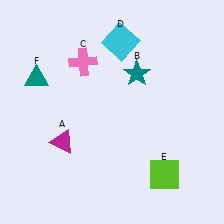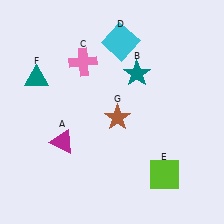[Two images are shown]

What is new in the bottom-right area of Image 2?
A brown star (G) was added in the bottom-right area of Image 2.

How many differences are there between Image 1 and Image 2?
There is 1 difference between the two images.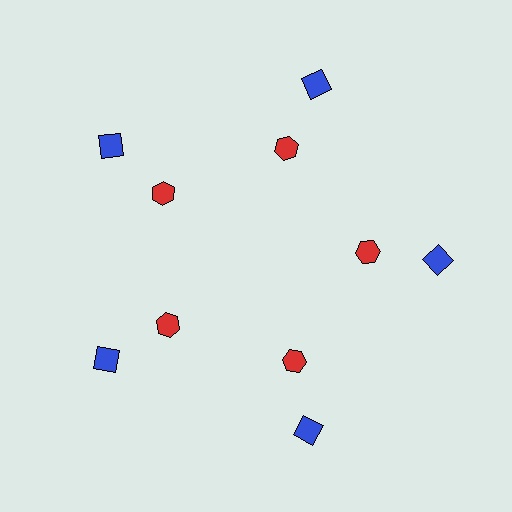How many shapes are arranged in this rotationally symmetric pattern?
There are 10 shapes, arranged in 5 groups of 2.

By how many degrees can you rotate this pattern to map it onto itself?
The pattern maps onto itself every 72 degrees of rotation.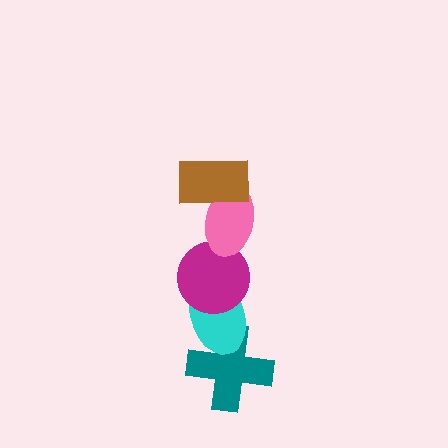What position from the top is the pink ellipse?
The pink ellipse is 2nd from the top.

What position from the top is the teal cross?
The teal cross is 5th from the top.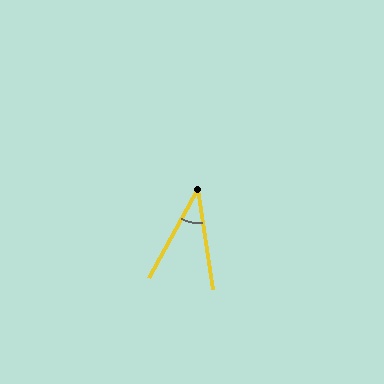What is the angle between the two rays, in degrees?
Approximately 38 degrees.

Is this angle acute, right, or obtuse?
It is acute.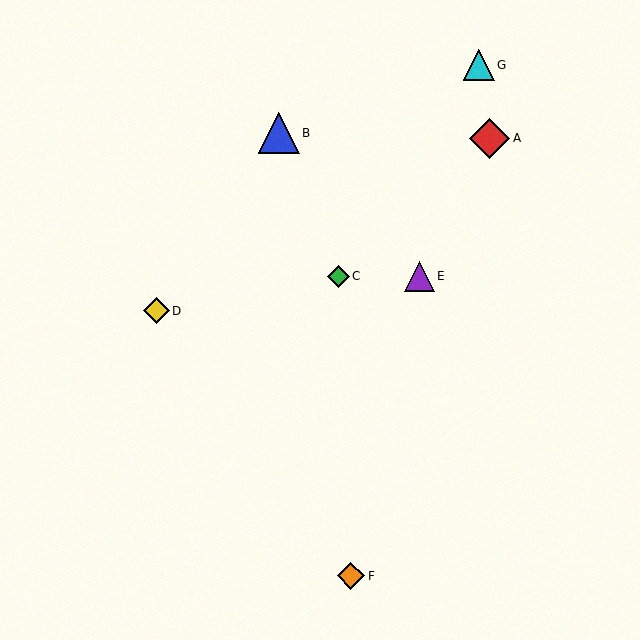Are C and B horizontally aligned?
No, C is at y≈277 and B is at y≈133.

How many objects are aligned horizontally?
2 objects (C, E) are aligned horizontally.